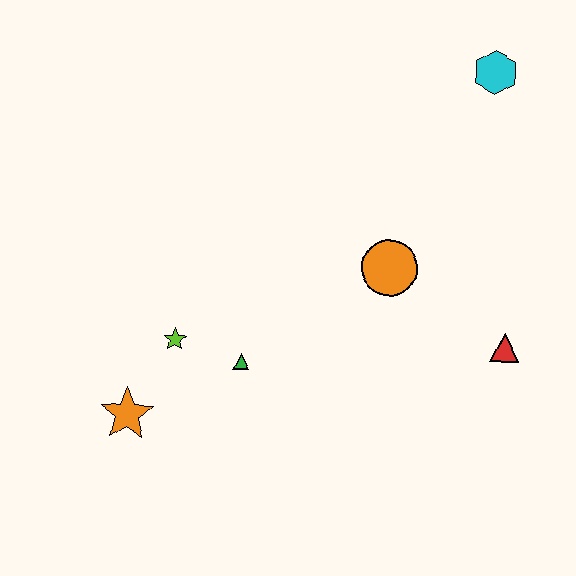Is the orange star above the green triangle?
No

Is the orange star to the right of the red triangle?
No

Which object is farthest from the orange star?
The cyan hexagon is farthest from the orange star.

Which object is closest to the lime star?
The green triangle is closest to the lime star.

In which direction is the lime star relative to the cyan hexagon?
The lime star is to the left of the cyan hexagon.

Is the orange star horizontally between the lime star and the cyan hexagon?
No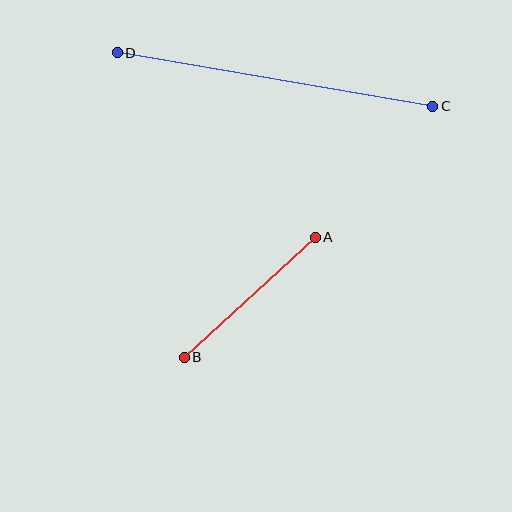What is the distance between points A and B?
The distance is approximately 177 pixels.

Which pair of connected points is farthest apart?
Points C and D are farthest apart.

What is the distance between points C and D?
The distance is approximately 320 pixels.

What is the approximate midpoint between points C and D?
The midpoint is at approximately (275, 79) pixels.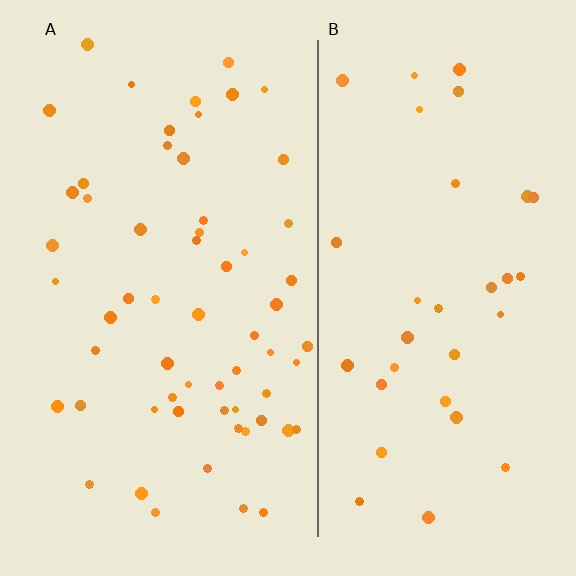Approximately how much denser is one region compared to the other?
Approximately 1.7× — region A over region B.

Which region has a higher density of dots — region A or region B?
A (the left).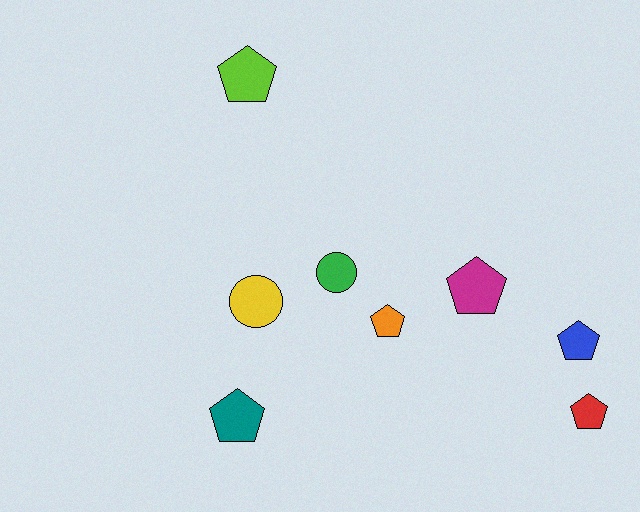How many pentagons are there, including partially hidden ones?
There are 6 pentagons.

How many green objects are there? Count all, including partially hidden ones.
There is 1 green object.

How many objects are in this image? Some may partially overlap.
There are 8 objects.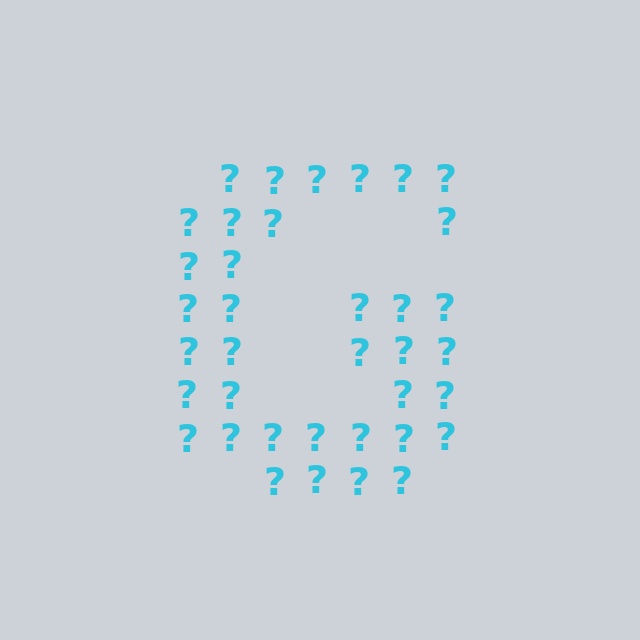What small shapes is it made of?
It is made of small question marks.